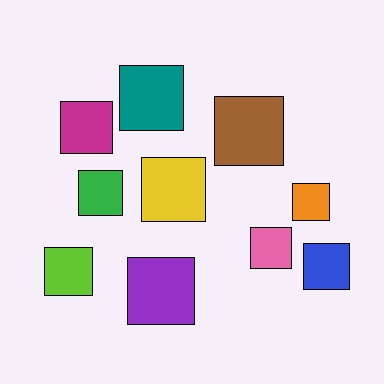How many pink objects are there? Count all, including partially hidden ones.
There is 1 pink object.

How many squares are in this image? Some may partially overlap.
There are 10 squares.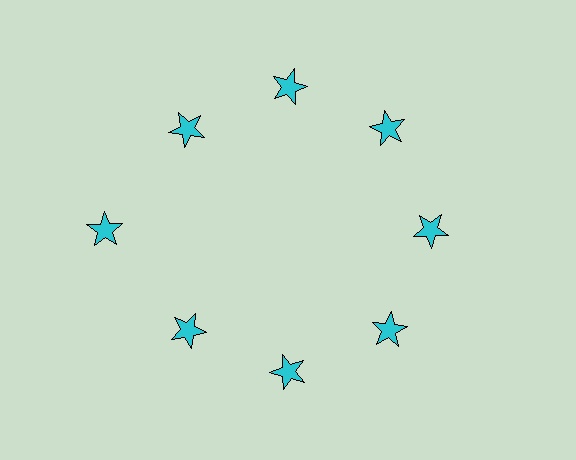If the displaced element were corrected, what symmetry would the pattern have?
It would have 8-fold rotational symmetry — the pattern would map onto itself every 45 degrees.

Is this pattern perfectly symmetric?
No. The 8 cyan stars are arranged in a ring, but one element near the 9 o'clock position is pushed outward from the center, breaking the 8-fold rotational symmetry.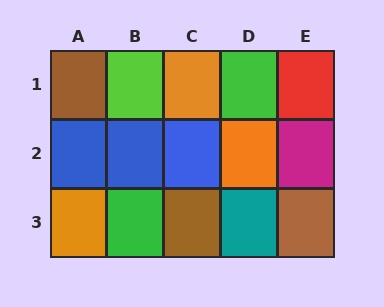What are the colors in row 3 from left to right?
Orange, green, brown, teal, brown.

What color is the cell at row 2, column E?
Magenta.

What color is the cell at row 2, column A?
Blue.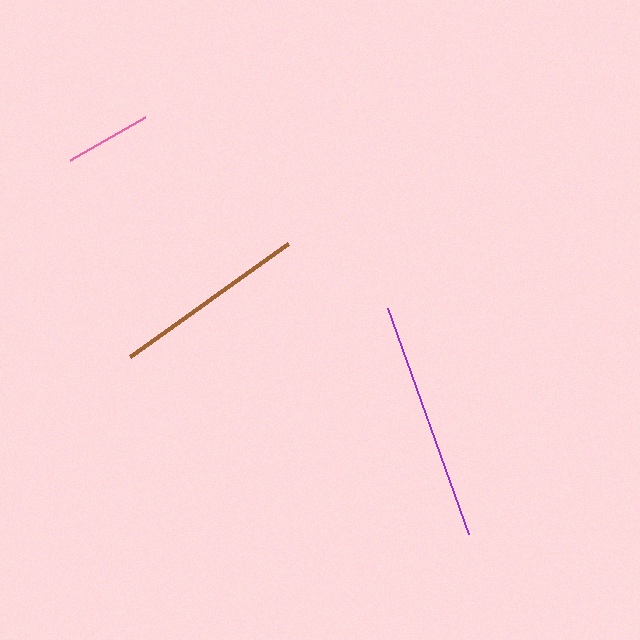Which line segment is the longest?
The purple line is the longest at approximately 240 pixels.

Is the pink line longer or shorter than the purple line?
The purple line is longer than the pink line.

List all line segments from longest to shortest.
From longest to shortest: purple, brown, pink.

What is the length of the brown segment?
The brown segment is approximately 195 pixels long.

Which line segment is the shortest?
The pink line is the shortest at approximately 87 pixels.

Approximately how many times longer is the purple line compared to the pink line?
The purple line is approximately 2.8 times the length of the pink line.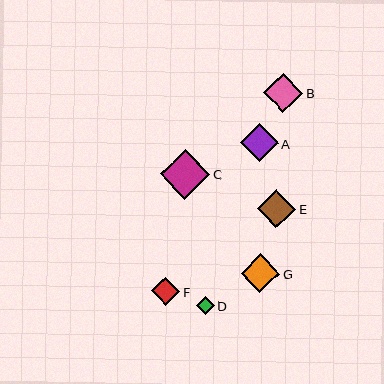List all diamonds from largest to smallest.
From largest to smallest: C, B, G, E, A, F, D.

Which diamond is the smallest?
Diamond D is the smallest with a size of approximately 18 pixels.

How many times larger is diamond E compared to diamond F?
Diamond E is approximately 1.4 times the size of diamond F.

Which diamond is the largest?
Diamond C is the largest with a size of approximately 50 pixels.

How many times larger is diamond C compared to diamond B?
Diamond C is approximately 1.3 times the size of diamond B.